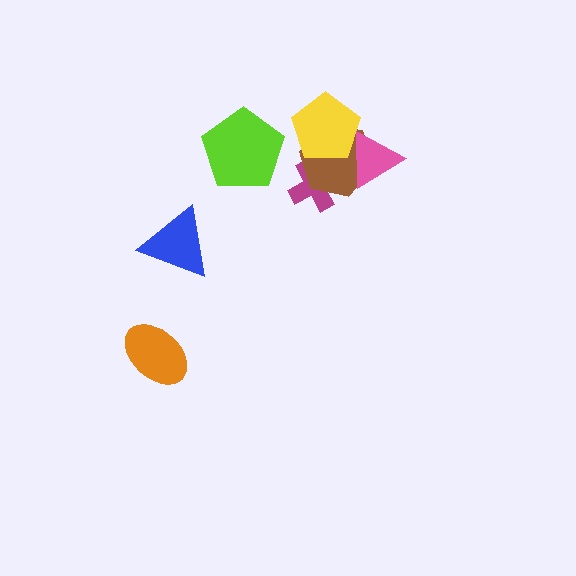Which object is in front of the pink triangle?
The yellow pentagon is in front of the pink triangle.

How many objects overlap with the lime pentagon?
0 objects overlap with the lime pentagon.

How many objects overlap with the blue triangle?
0 objects overlap with the blue triangle.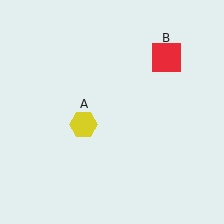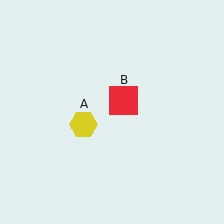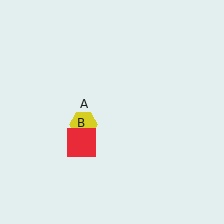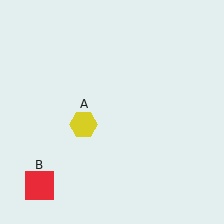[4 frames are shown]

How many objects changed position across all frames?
1 object changed position: red square (object B).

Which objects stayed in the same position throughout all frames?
Yellow hexagon (object A) remained stationary.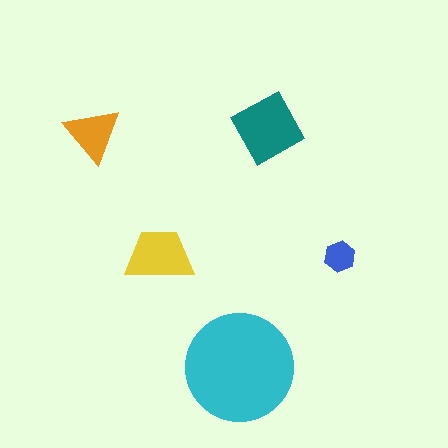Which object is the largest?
The cyan circle.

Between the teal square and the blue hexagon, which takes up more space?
The teal square.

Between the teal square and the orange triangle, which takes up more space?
The teal square.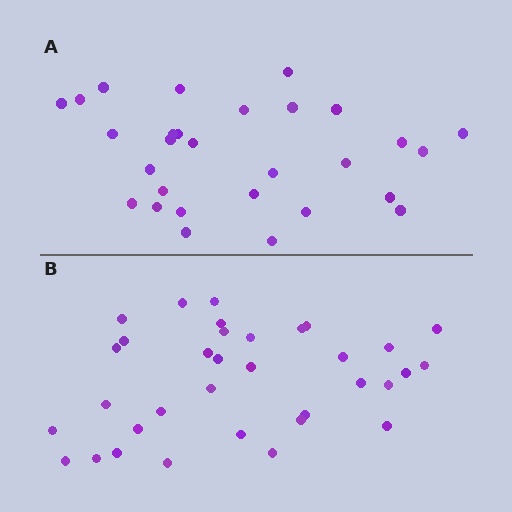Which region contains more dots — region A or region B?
Region B (the bottom region) has more dots.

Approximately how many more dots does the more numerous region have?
Region B has about 5 more dots than region A.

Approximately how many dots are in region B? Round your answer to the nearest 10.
About 30 dots. (The exact count is 34, which rounds to 30.)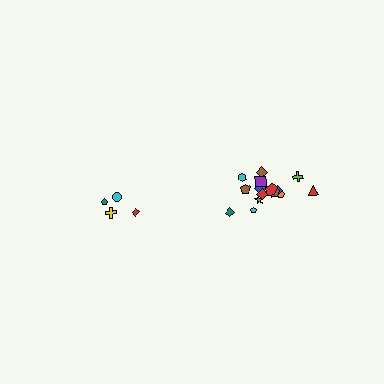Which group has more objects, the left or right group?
The right group.